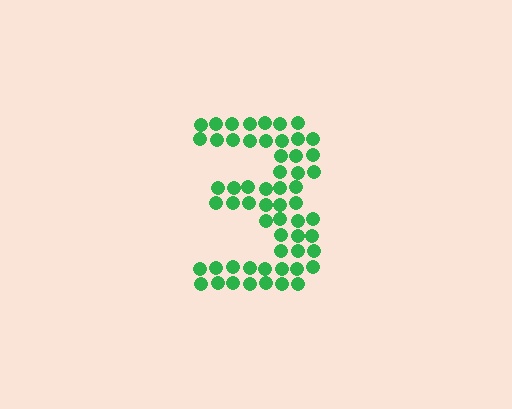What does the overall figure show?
The overall figure shows the digit 3.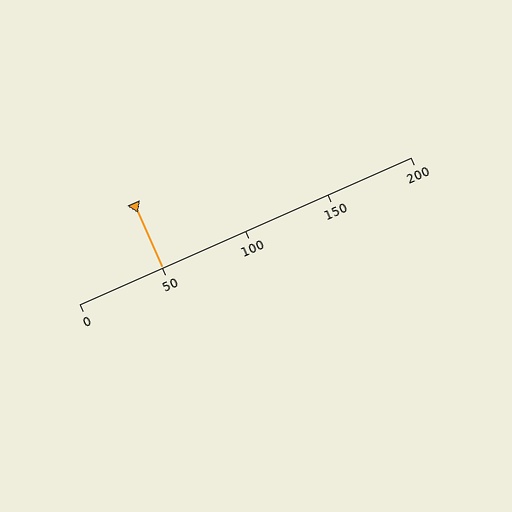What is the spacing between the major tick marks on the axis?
The major ticks are spaced 50 apart.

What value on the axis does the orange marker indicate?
The marker indicates approximately 50.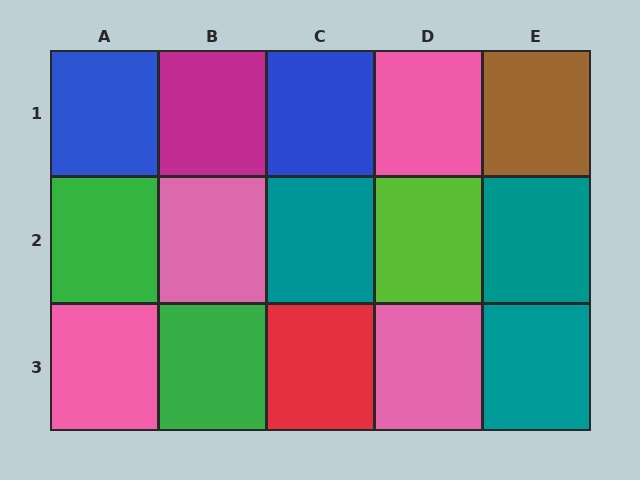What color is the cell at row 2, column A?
Green.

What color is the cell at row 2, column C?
Teal.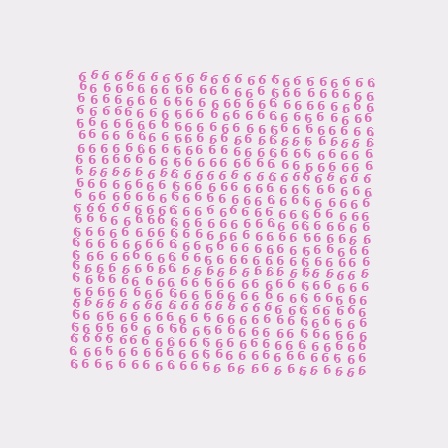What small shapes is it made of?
It is made of small digit 6's.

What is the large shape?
The large shape is a square.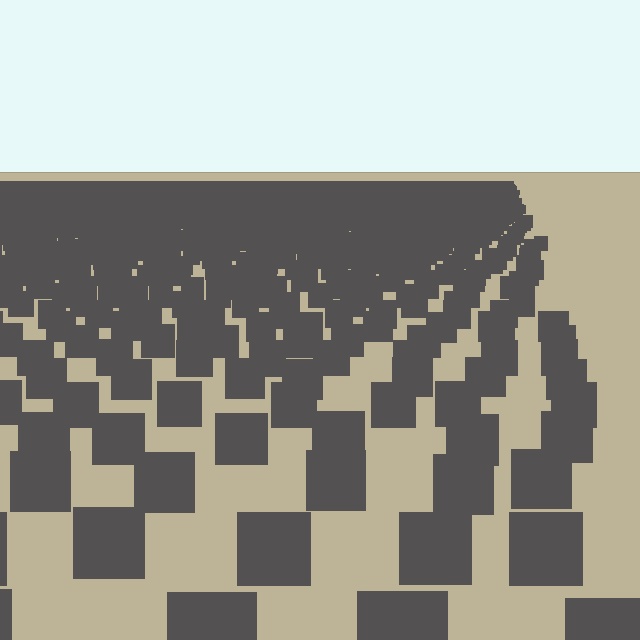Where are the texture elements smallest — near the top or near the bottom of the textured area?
Near the top.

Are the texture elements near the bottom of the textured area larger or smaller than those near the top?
Larger. Near the bottom, elements are closer to the viewer and appear at a bigger on-screen size.